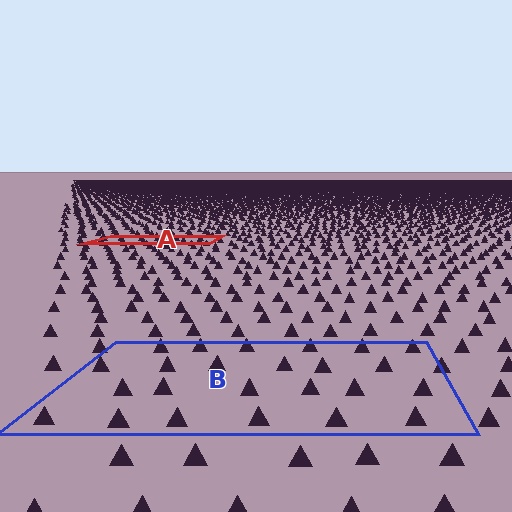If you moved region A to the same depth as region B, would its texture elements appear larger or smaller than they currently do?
They would appear larger. At a closer depth, the same texture elements are projected at a bigger on-screen size.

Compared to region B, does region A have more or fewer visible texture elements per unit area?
Region A has more texture elements per unit area — they are packed more densely because it is farther away.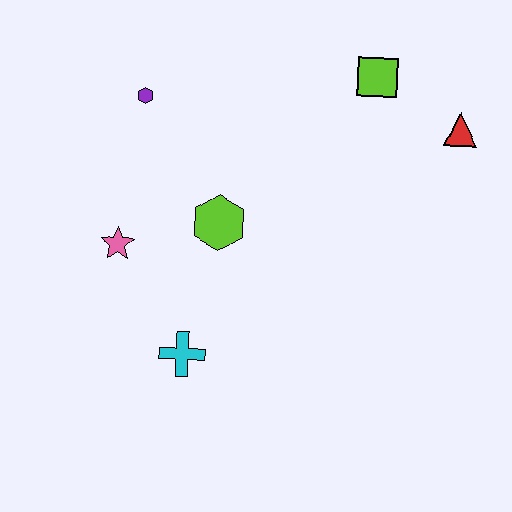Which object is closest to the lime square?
The red triangle is closest to the lime square.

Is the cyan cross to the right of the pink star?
Yes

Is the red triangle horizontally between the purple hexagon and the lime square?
No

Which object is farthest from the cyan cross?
The red triangle is farthest from the cyan cross.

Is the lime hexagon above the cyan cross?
Yes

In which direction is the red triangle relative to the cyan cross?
The red triangle is to the right of the cyan cross.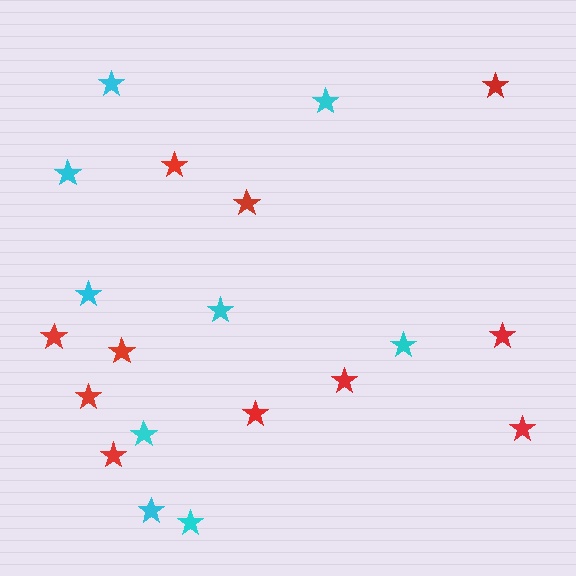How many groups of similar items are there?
There are 2 groups: one group of cyan stars (9) and one group of red stars (11).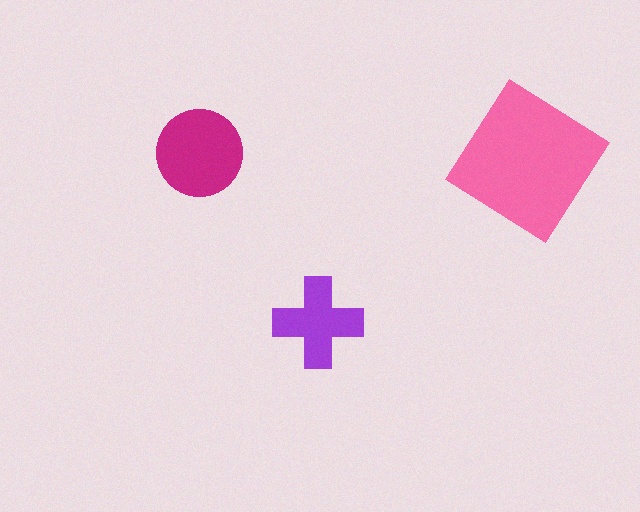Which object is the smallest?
The purple cross.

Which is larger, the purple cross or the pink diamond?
The pink diamond.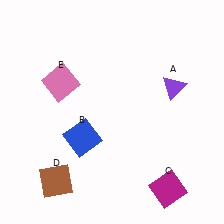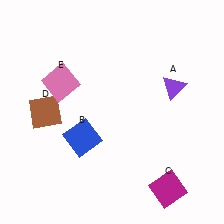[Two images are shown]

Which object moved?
The brown square (D) moved up.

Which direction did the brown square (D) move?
The brown square (D) moved up.